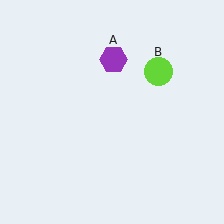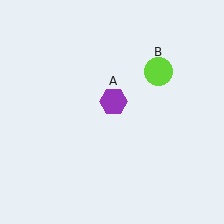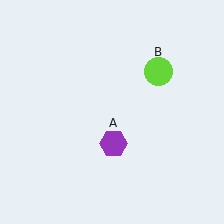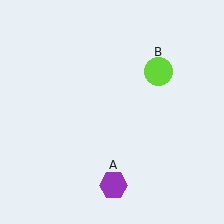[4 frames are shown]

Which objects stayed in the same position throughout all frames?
Lime circle (object B) remained stationary.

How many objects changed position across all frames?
1 object changed position: purple hexagon (object A).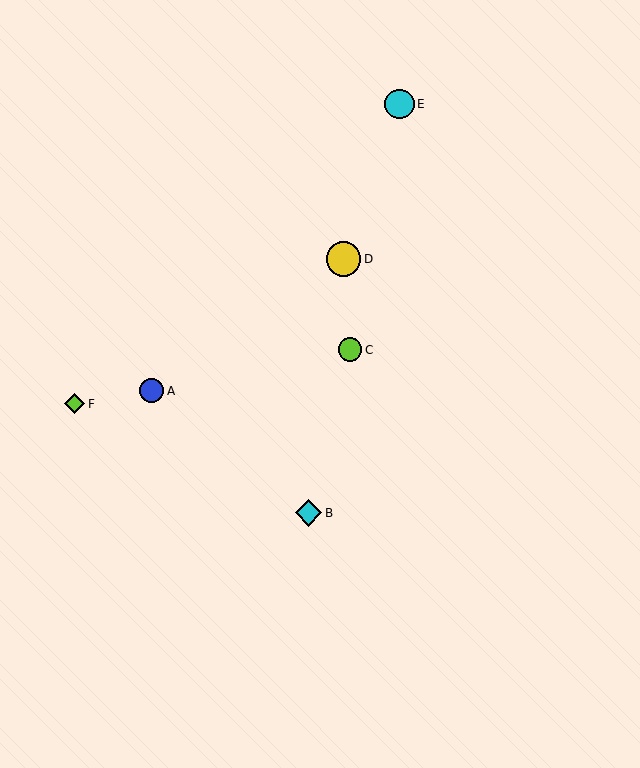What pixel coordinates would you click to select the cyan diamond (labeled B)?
Click at (309, 513) to select the cyan diamond B.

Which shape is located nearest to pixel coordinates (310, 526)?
The cyan diamond (labeled B) at (309, 513) is nearest to that location.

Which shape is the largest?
The yellow circle (labeled D) is the largest.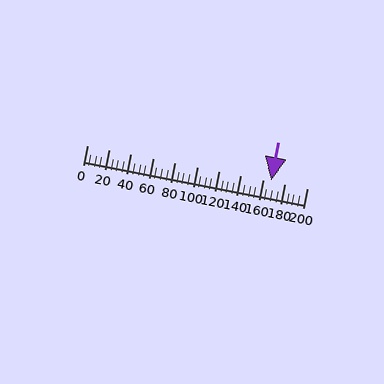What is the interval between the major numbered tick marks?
The major tick marks are spaced 20 units apart.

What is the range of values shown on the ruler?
The ruler shows values from 0 to 200.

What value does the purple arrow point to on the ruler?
The purple arrow points to approximately 167.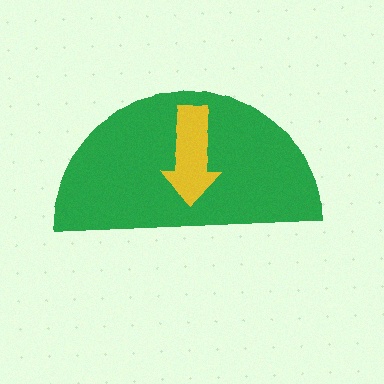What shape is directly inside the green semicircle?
The yellow arrow.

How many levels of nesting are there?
2.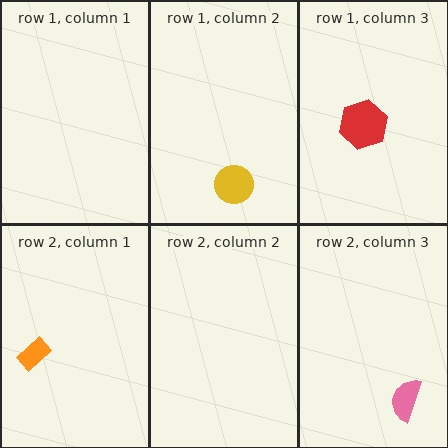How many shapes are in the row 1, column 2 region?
1.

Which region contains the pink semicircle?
The row 2, column 3 region.